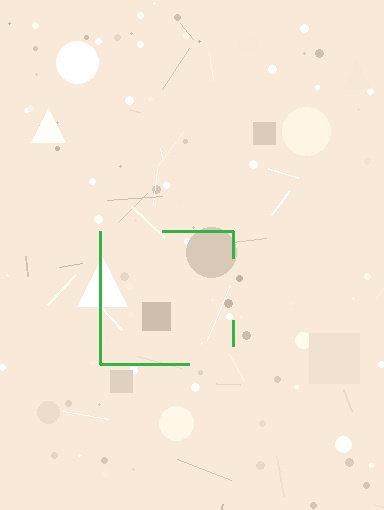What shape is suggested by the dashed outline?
The dashed outline suggests a square.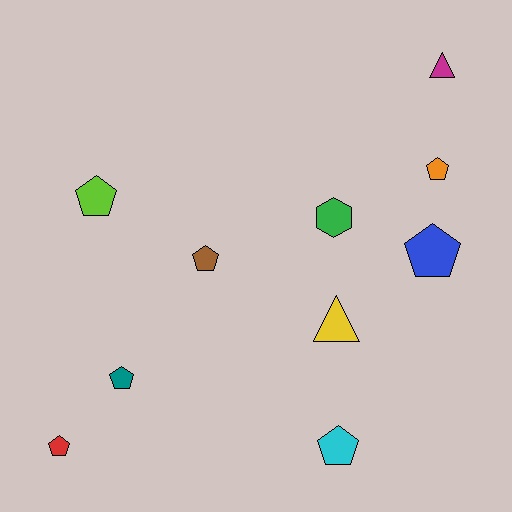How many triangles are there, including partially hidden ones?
There are 2 triangles.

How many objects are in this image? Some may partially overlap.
There are 10 objects.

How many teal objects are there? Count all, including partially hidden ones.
There is 1 teal object.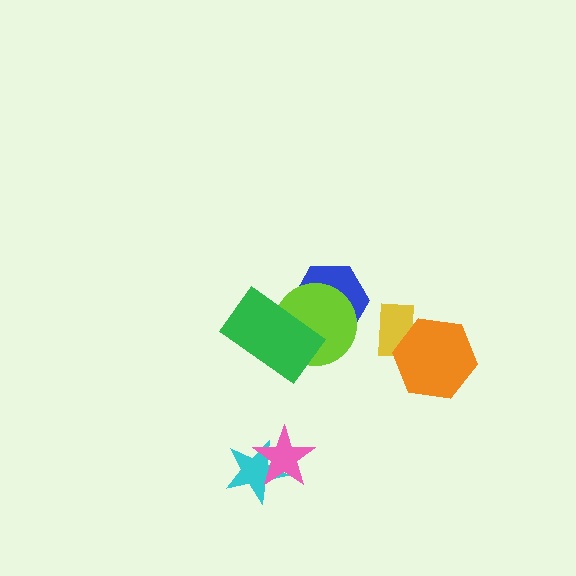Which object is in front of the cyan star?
The pink star is in front of the cyan star.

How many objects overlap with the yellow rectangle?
1 object overlaps with the yellow rectangle.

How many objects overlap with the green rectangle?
2 objects overlap with the green rectangle.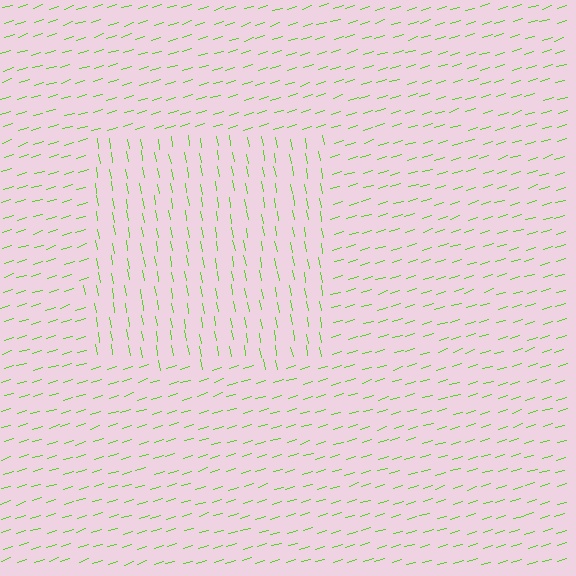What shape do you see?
I see a rectangle.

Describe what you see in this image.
The image is filled with small lime line segments. A rectangle region in the image has lines oriented differently from the surrounding lines, creating a visible texture boundary.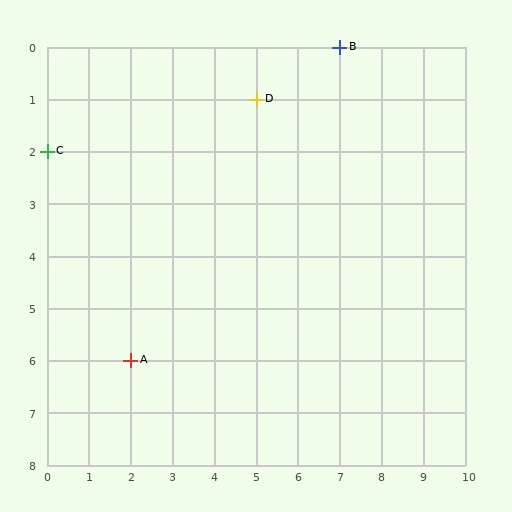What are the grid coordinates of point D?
Point D is at grid coordinates (5, 1).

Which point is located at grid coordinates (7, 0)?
Point B is at (7, 0).